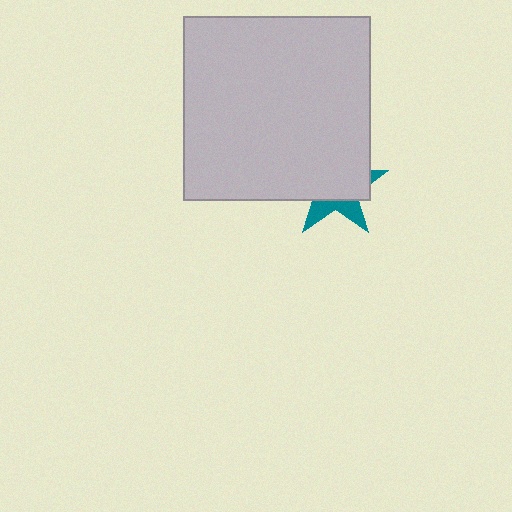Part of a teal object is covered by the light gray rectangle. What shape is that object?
It is a star.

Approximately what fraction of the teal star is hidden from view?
Roughly 69% of the teal star is hidden behind the light gray rectangle.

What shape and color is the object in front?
The object in front is a light gray rectangle.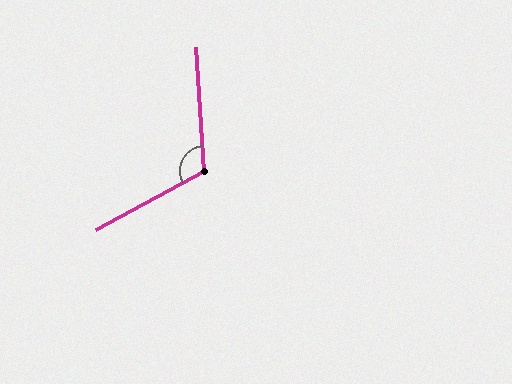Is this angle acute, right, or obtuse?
It is obtuse.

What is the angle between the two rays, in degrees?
Approximately 115 degrees.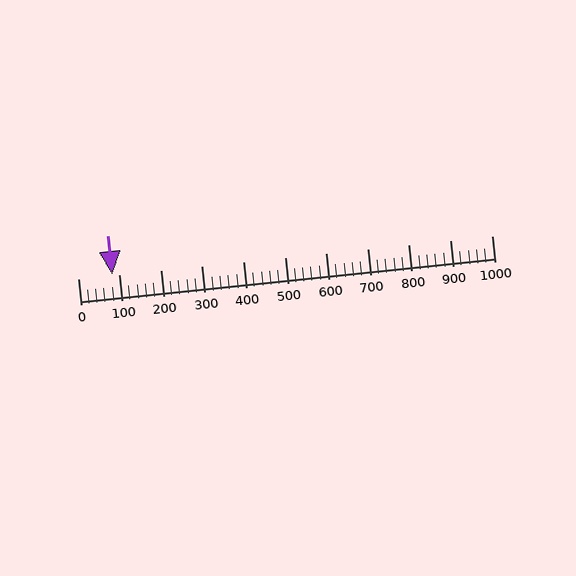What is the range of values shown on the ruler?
The ruler shows values from 0 to 1000.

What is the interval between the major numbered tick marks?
The major tick marks are spaced 100 units apart.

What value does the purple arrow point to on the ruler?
The purple arrow points to approximately 82.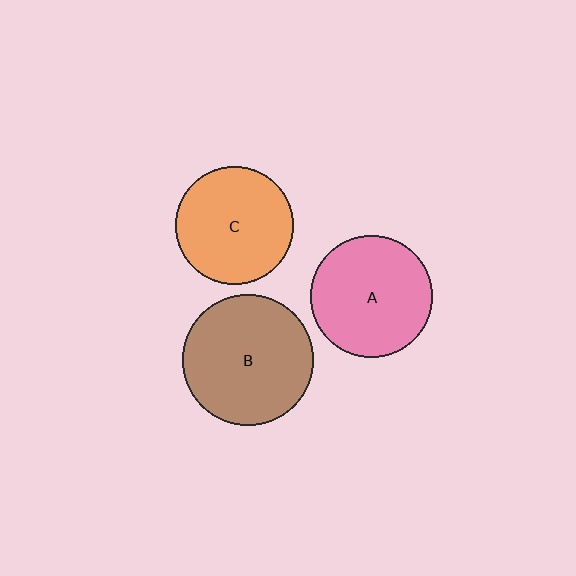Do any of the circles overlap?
No, none of the circles overlap.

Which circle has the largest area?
Circle B (brown).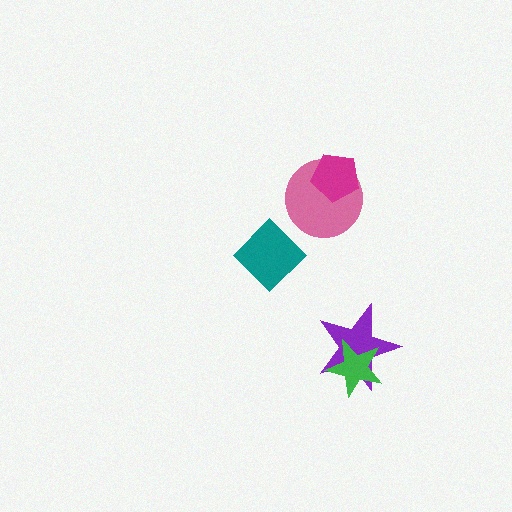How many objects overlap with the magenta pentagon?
1 object overlaps with the magenta pentagon.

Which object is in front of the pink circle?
The magenta pentagon is in front of the pink circle.